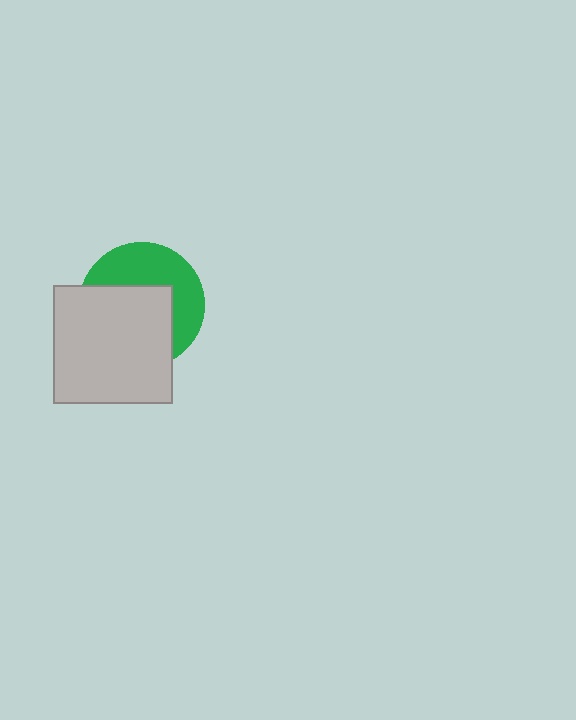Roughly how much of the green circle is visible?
About half of it is visible (roughly 45%).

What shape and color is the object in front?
The object in front is a light gray square.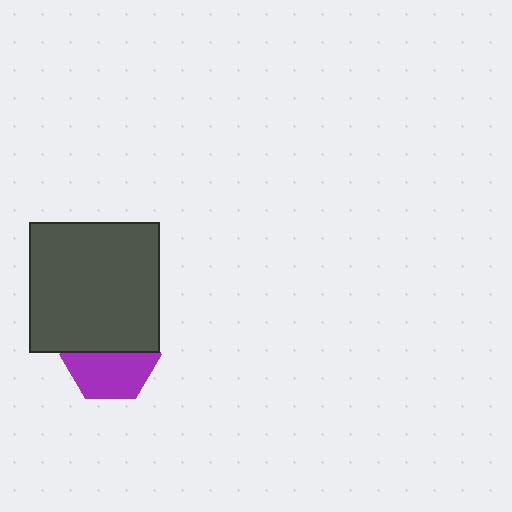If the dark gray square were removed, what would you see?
You would see the complete purple hexagon.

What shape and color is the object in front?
The object in front is a dark gray square.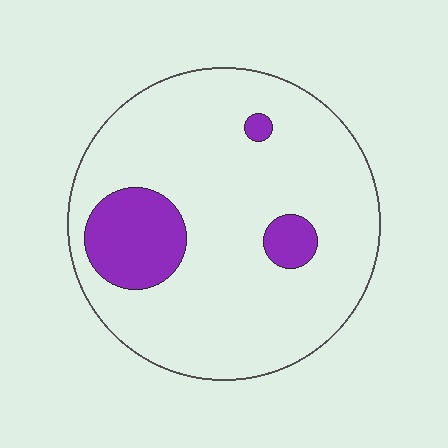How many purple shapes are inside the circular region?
3.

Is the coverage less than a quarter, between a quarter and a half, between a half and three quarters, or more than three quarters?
Less than a quarter.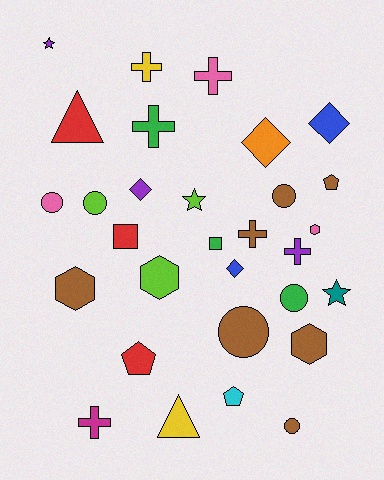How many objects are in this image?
There are 30 objects.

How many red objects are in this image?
There are 3 red objects.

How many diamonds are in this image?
There are 4 diamonds.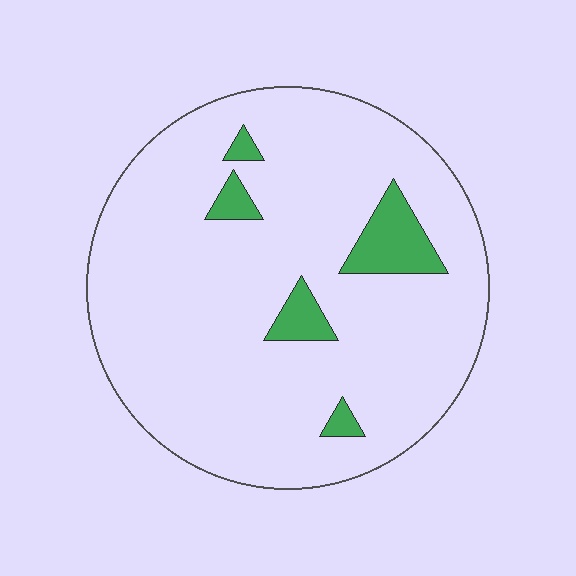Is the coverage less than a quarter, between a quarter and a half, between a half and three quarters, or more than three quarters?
Less than a quarter.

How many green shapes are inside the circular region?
5.